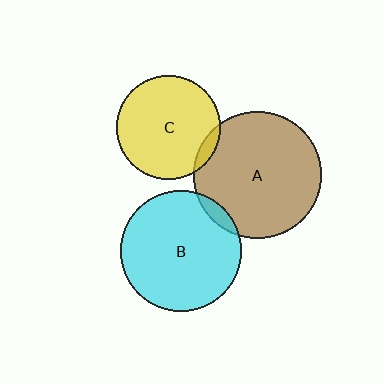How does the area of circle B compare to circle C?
Approximately 1.4 times.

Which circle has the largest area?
Circle A (brown).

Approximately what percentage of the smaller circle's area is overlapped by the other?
Approximately 5%.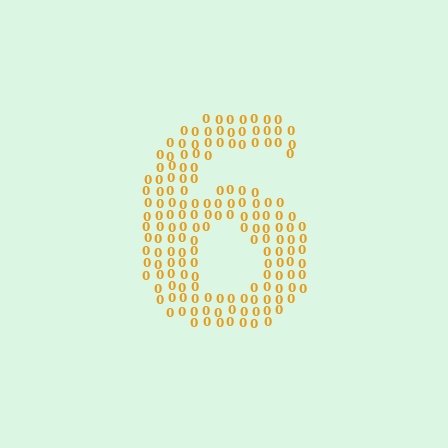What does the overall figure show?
The overall figure shows the digit 6.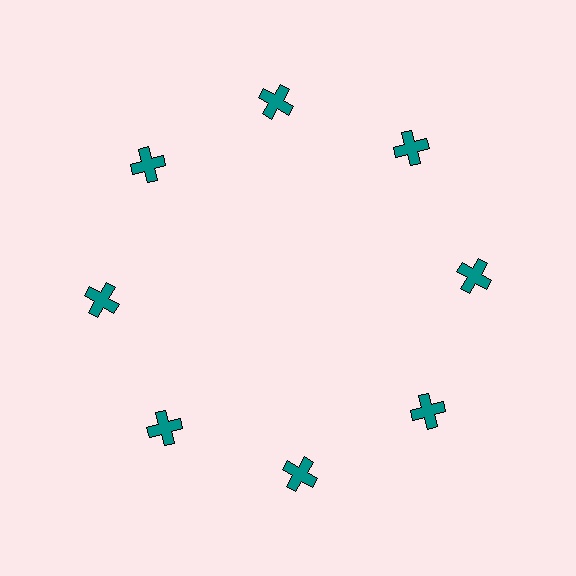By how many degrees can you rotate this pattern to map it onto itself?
The pattern maps onto itself every 45 degrees of rotation.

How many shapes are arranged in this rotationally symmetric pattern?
There are 8 shapes, arranged in 8 groups of 1.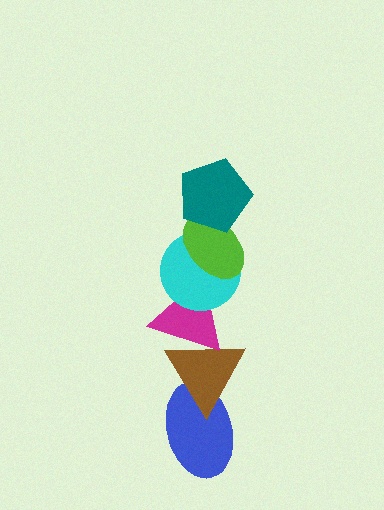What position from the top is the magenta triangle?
The magenta triangle is 4th from the top.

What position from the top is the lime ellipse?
The lime ellipse is 2nd from the top.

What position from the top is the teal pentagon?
The teal pentagon is 1st from the top.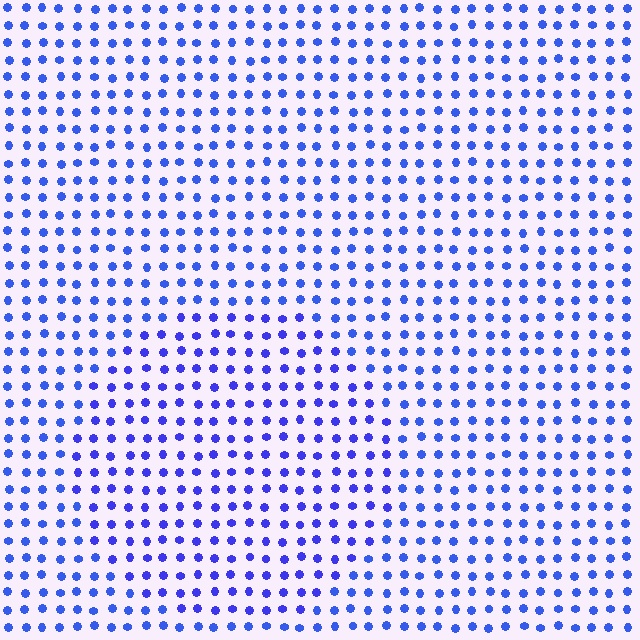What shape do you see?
I see a circle.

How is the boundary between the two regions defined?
The boundary is defined purely by a slight shift in hue (about 15 degrees). Spacing, size, and orientation are identical on both sides.